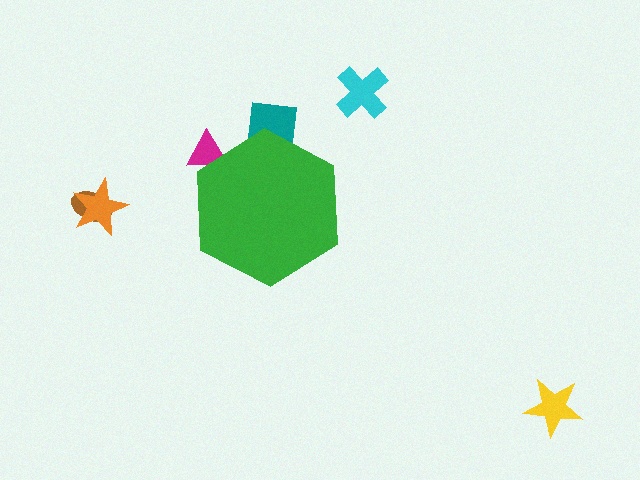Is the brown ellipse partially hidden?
No, the brown ellipse is fully visible.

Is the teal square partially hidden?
Yes, the teal square is partially hidden behind the green hexagon.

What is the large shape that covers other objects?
A green hexagon.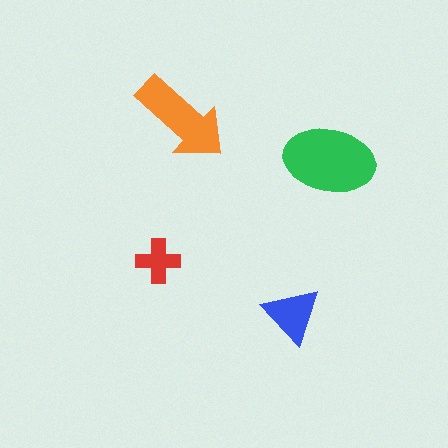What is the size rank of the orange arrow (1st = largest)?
2nd.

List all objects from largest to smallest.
The green ellipse, the orange arrow, the blue triangle, the red cross.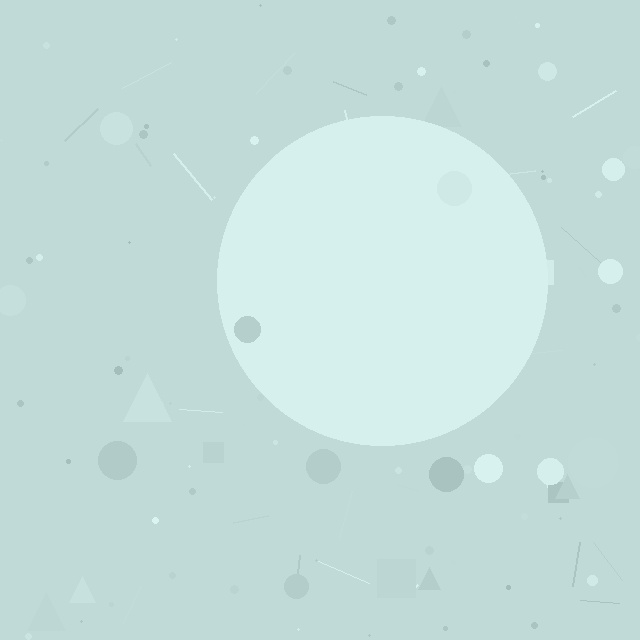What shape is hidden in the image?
A circle is hidden in the image.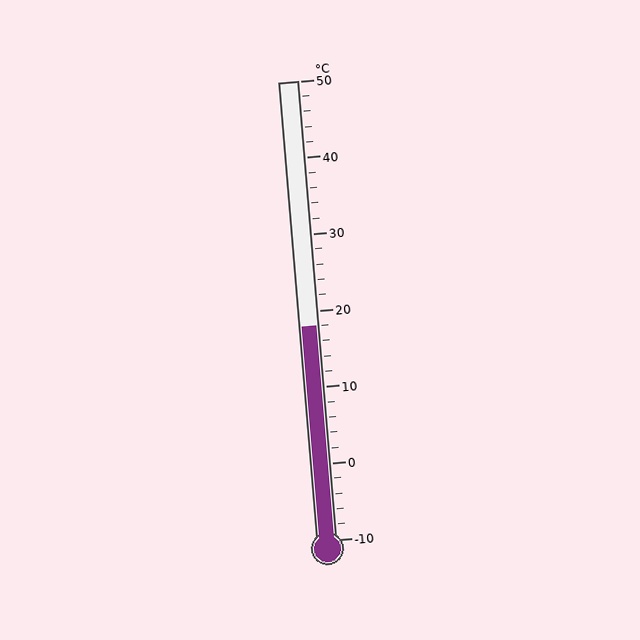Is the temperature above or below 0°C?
The temperature is above 0°C.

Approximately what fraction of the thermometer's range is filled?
The thermometer is filled to approximately 45% of its range.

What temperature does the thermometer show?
The thermometer shows approximately 18°C.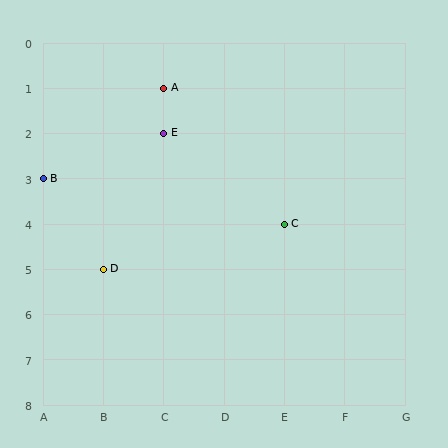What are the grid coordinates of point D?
Point D is at grid coordinates (B, 5).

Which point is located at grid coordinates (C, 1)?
Point A is at (C, 1).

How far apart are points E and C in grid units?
Points E and C are 2 columns and 2 rows apart (about 2.8 grid units diagonally).